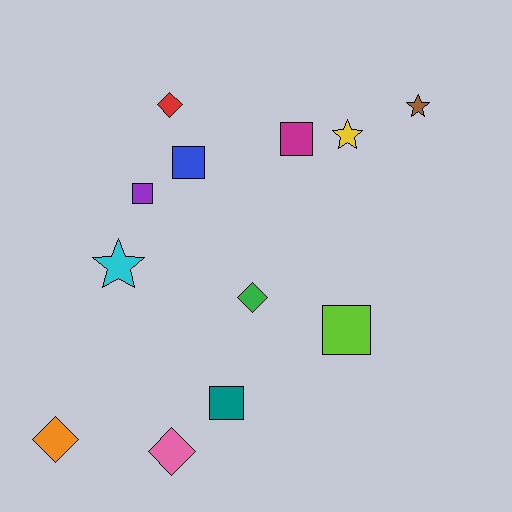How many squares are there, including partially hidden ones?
There are 5 squares.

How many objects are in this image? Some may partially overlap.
There are 12 objects.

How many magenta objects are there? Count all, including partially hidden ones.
There is 1 magenta object.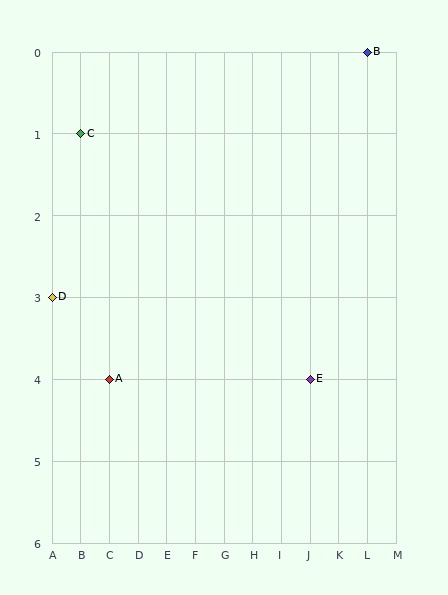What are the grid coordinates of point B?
Point B is at grid coordinates (L, 0).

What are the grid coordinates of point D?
Point D is at grid coordinates (A, 3).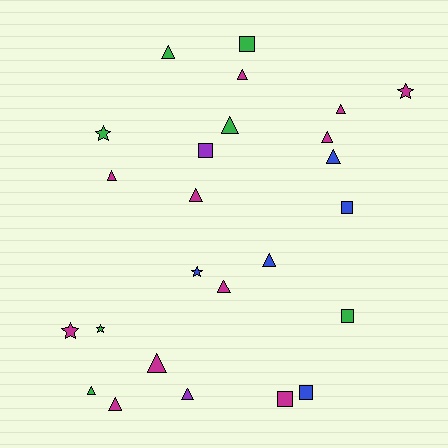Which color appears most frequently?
Magenta, with 11 objects.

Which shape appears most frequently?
Triangle, with 14 objects.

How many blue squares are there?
There are 2 blue squares.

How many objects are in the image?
There are 25 objects.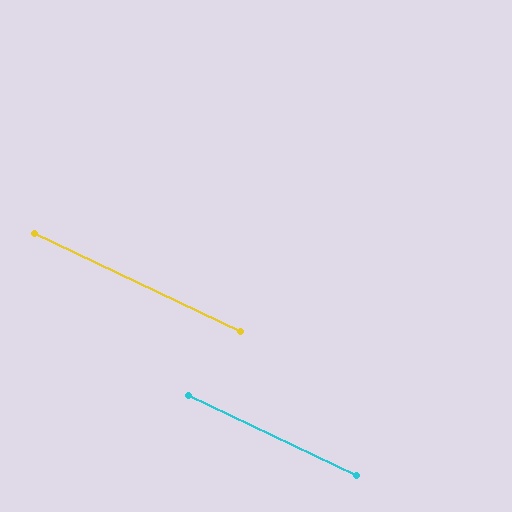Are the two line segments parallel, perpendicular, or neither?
Parallel — their directions differ by only 0.1°.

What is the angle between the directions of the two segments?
Approximately 0 degrees.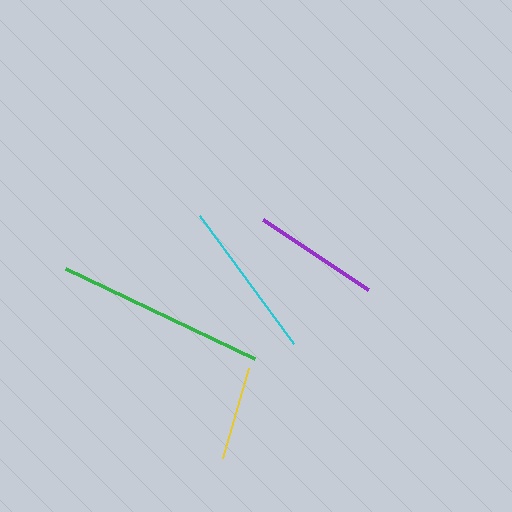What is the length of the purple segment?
The purple segment is approximately 126 pixels long.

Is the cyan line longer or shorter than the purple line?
The cyan line is longer than the purple line.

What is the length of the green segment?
The green segment is approximately 210 pixels long.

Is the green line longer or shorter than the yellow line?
The green line is longer than the yellow line.